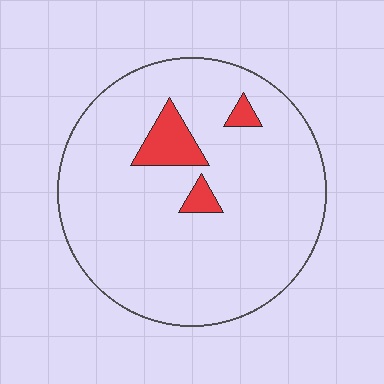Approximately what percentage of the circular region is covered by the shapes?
Approximately 10%.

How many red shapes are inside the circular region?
3.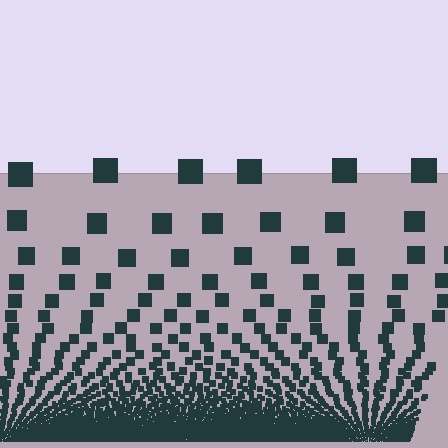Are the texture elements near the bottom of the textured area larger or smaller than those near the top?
Smaller. The gradient is inverted — elements near the bottom are smaller and denser.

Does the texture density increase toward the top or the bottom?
Density increases toward the bottom.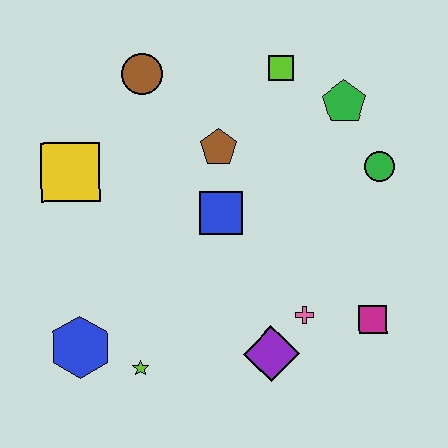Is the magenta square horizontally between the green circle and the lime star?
Yes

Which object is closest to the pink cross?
The purple diamond is closest to the pink cross.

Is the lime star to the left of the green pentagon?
Yes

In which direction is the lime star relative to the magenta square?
The lime star is to the left of the magenta square.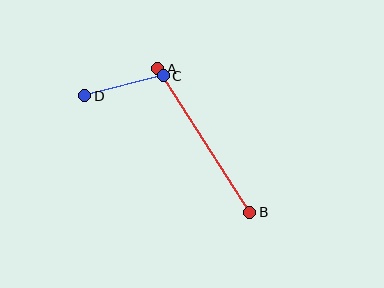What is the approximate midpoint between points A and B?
The midpoint is at approximately (204, 140) pixels.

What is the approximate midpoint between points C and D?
The midpoint is at approximately (124, 86) pixels.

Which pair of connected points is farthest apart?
Points A and B are farthest apart.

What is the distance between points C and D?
The distance is approximately 81 pixels.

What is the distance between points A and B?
The distance is approximately 171 pixels.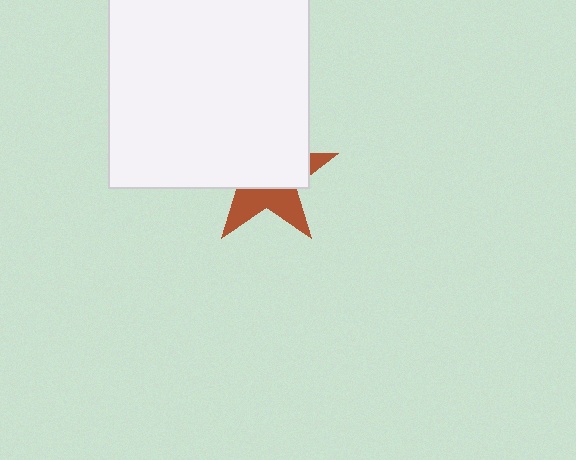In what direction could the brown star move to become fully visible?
The brown star could move down. That would shift it out from behind the white square entirely.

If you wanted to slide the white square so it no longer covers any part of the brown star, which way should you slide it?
Slide it up — that is the most direct way to separate the two shapes.